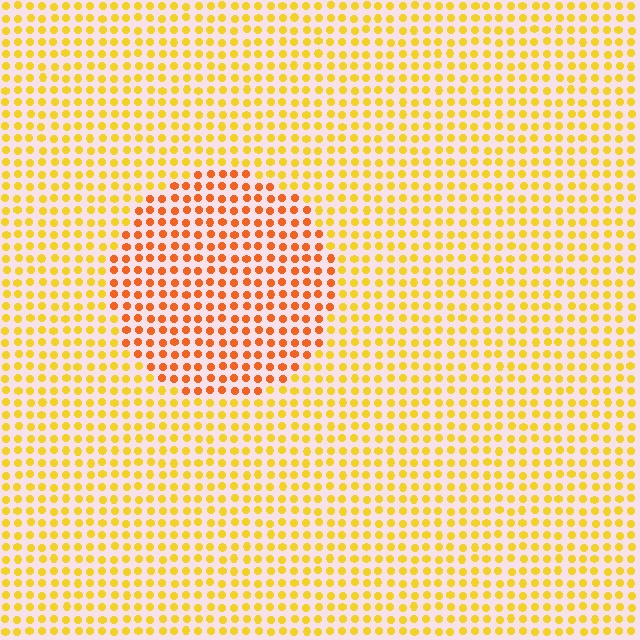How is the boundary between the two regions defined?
The boundary is defined purely by a slight shift in hue (about 32 degrees). Spacing, size, and orientation are identical on both sides.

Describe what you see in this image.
The image is filled with small yellow elements in a uniform arrangement. A circle-shaped region is visible where the elements are tinted to a slightly different hue, forming a subtle color boundary.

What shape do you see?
I see a circle.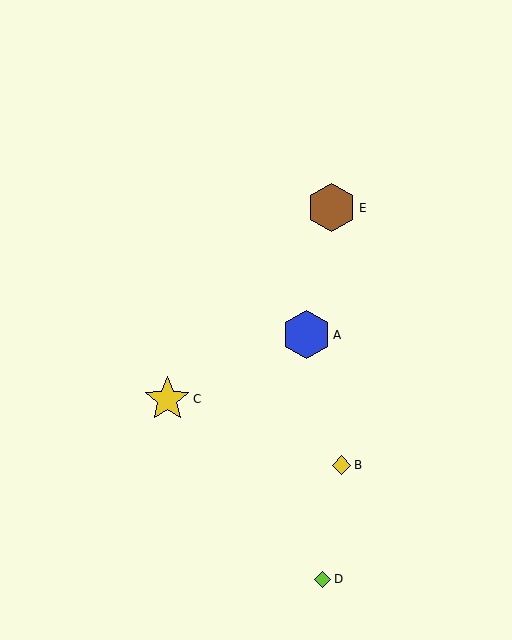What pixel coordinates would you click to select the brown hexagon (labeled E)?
Click at (332, 208) to select the brown hexagon E.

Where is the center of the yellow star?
The center of the yellow star is at (167, 399).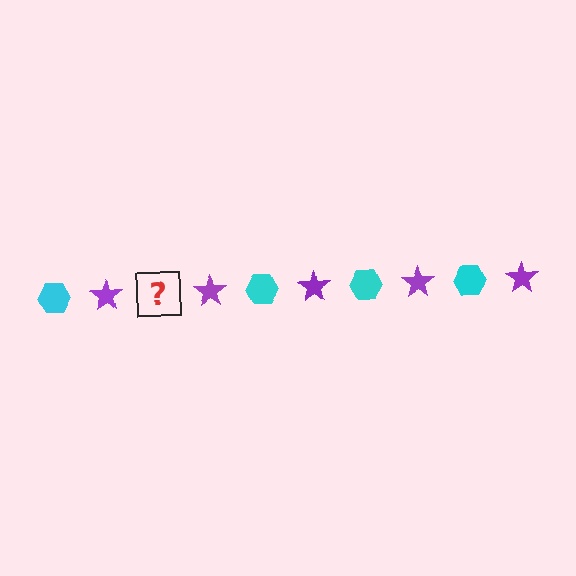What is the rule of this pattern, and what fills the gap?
The rule is that the pattern alternates between cyan hexagon and purple star. The gap should be filled with a cyan hexagon.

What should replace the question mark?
The question mark should be replaced with a cyan hexagon.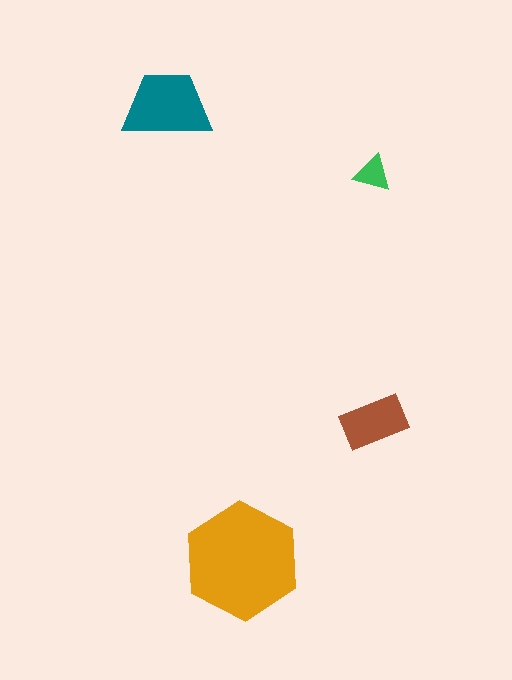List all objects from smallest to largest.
The green triangle, the brown rectangle, the teal trapezoid, the orange hexagon.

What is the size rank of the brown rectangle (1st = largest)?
3rd.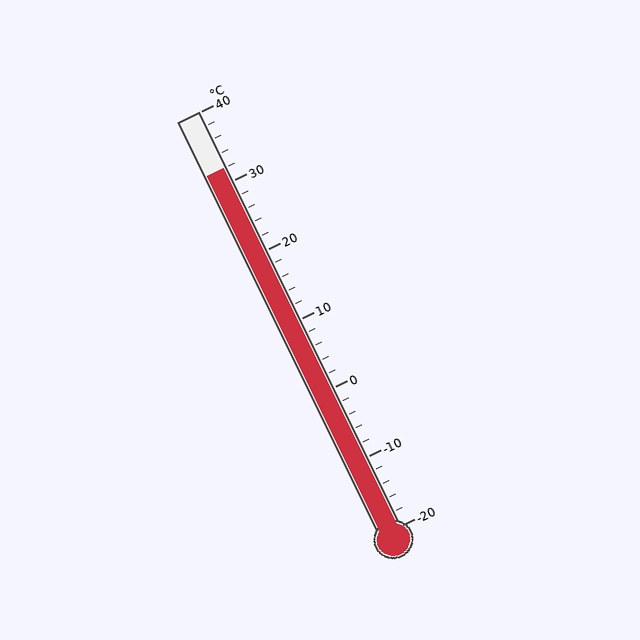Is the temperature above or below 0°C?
The temperature is above 0°C.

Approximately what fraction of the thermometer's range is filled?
The thermometer is filled to approximately 85% of its range.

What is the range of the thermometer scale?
The thermometer scale ranges from -20°C to 40°C.